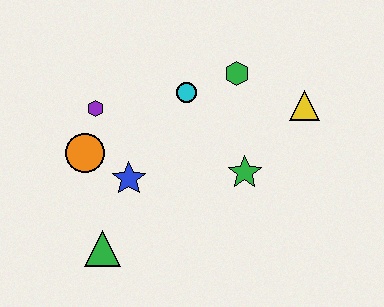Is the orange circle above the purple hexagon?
No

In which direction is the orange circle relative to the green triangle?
The orange circle is above the green triangle.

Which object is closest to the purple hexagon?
The orange circle is closest to the purple hexagon.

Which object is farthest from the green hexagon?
The green triangle is farthest from the green hexagon.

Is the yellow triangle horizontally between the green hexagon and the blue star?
No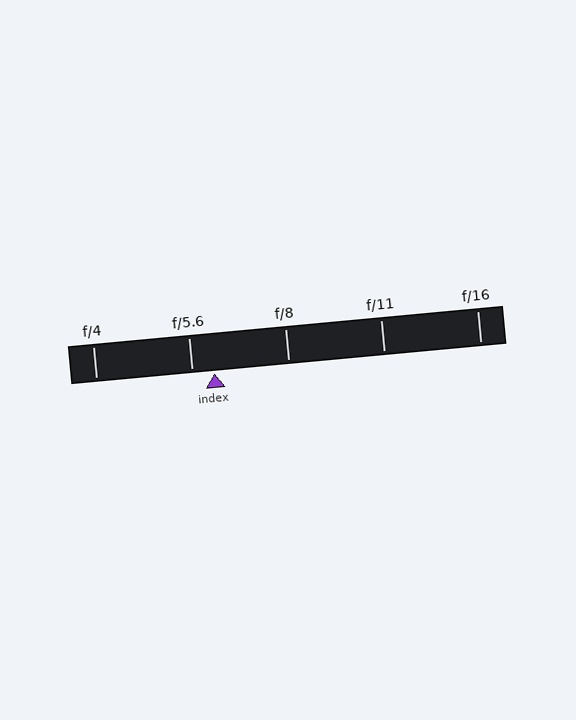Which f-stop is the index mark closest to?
The index mark is closest to f/5.6.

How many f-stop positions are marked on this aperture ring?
There are 5 f-stop positions marked.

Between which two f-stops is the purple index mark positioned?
The index mark is between f/5.6 and f/8.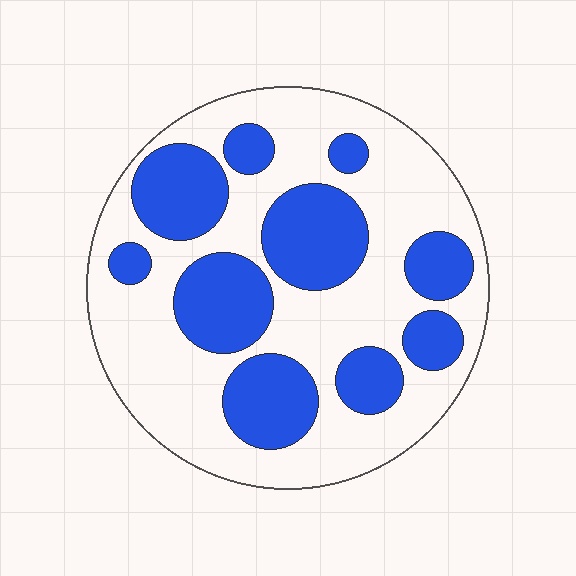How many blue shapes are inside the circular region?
10.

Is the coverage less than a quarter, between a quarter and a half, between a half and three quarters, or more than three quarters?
Between a quarter and a half.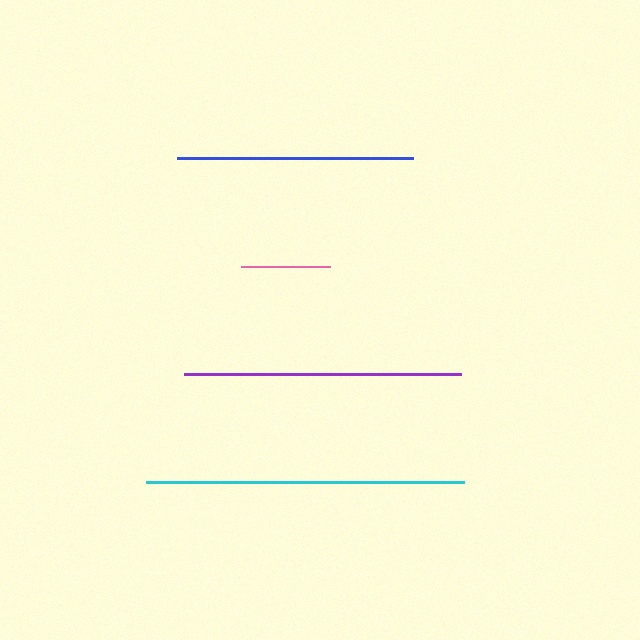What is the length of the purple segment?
The purple segment is approximately 277 pixels long.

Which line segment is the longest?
The cyan line is the longest at approximately 318 pixels.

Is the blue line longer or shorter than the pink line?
The blue line is longer than the pink line.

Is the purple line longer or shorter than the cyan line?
The cyan line is longer than the purple line.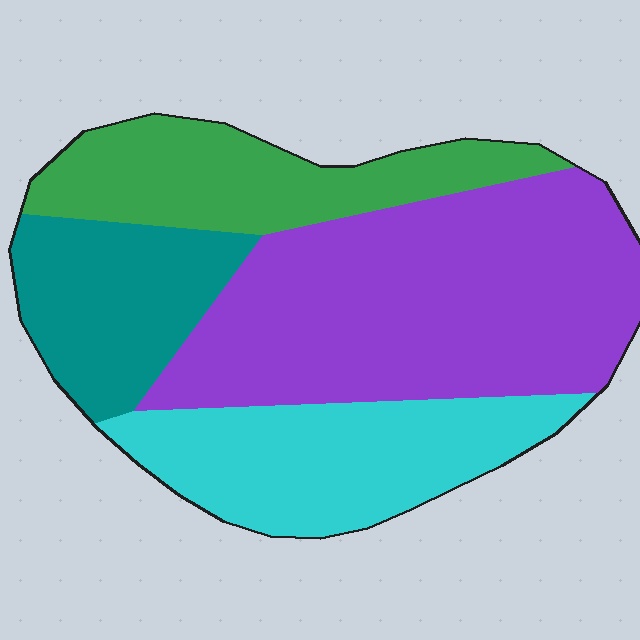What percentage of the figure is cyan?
Cyan takes up about one fifth (1/5) of the figure.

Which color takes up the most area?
Purple, at roughly 45%.